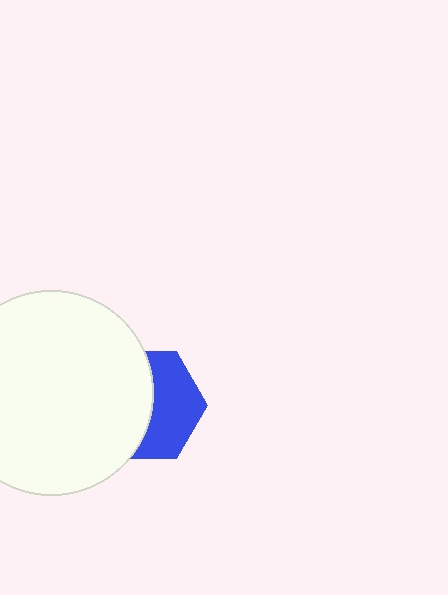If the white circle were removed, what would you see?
You would see the complete blue hexagon.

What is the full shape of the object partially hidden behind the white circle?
The partially hidden object is a blue hexagon.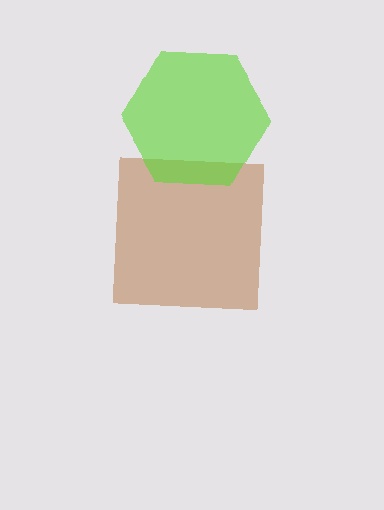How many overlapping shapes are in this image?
There are 2 overlapping shapes in the image.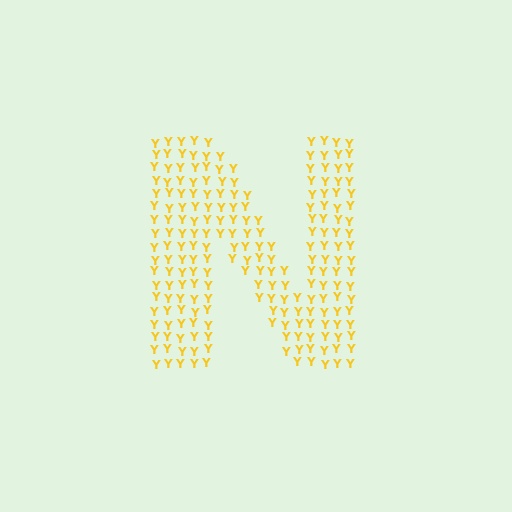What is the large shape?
The large shape is the letter N.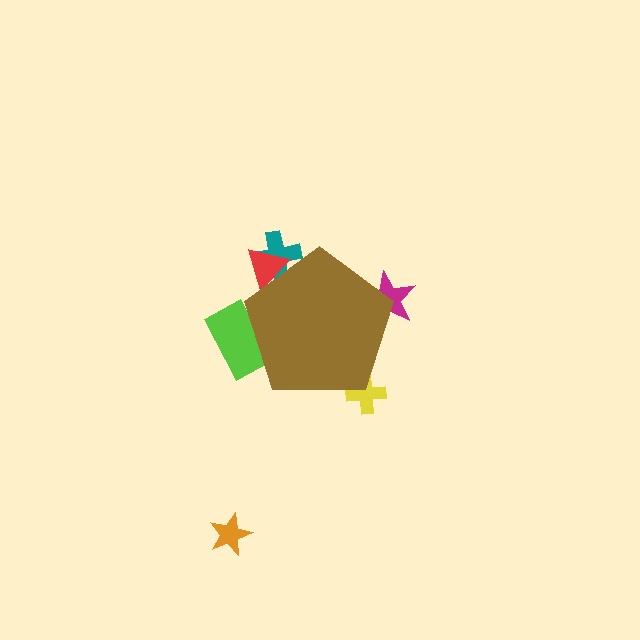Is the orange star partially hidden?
No, the orange star is fully visible.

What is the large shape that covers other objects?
A brown pentagon.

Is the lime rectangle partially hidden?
Yes, the lime rectangle is partially hidden behind the brown pentagon.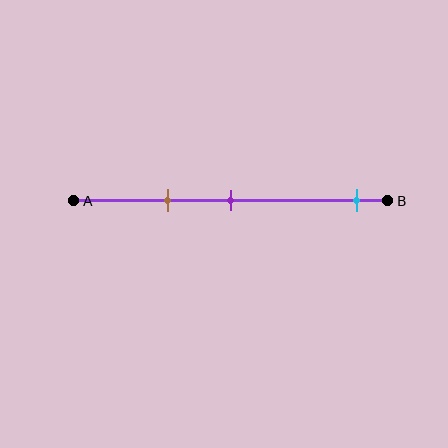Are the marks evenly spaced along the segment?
No, the marks are not evenly spaced.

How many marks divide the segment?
There are 3 marks dividing the segment.